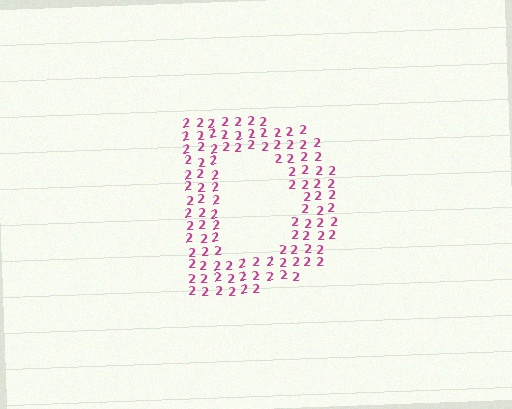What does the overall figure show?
The overall figure shows the letter D.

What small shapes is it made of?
It is made of small digit 2's.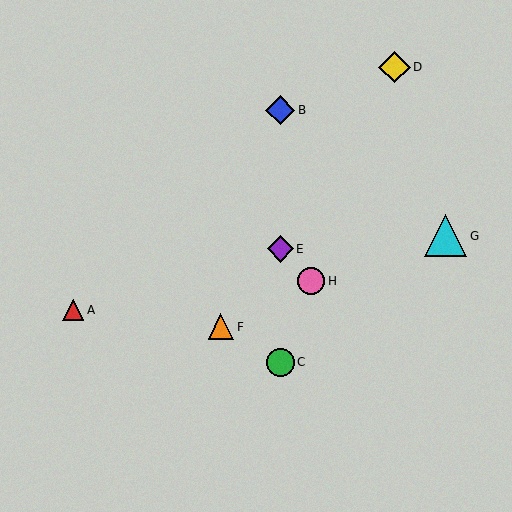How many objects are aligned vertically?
3 objects (B, C, E) are aligned vertically.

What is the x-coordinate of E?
Object E is at x≈280.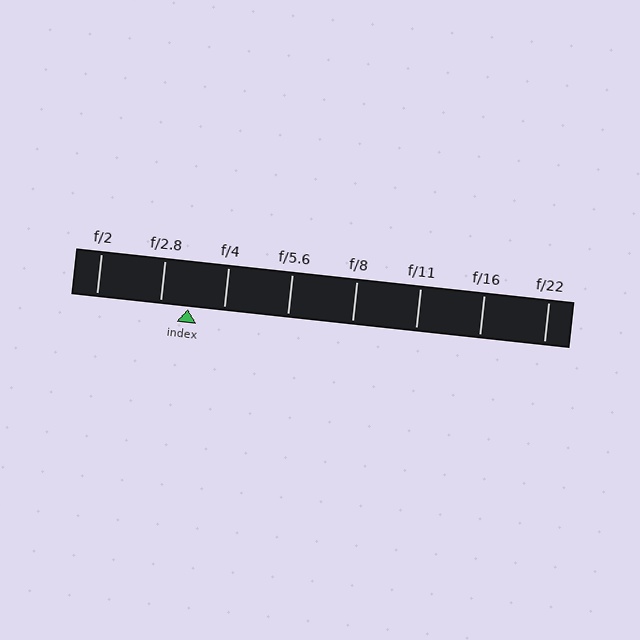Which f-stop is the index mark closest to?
The index mark is closest to f/2.8.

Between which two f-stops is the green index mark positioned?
The index mark is between f/2.8 and f/4.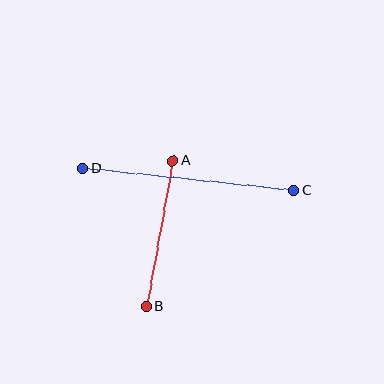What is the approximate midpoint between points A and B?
The midpoint is at approximately (159, 234) pixels.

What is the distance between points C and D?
The distance is approximately 212 pixels.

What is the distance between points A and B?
The distance is approximately 148 pixels.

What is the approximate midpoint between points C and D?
The midpoint is at approximately (188, 179) pixels.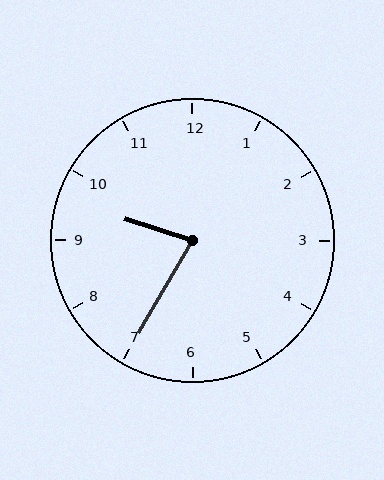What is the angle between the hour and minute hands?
Approximately 78 degrees.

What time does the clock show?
9:35.